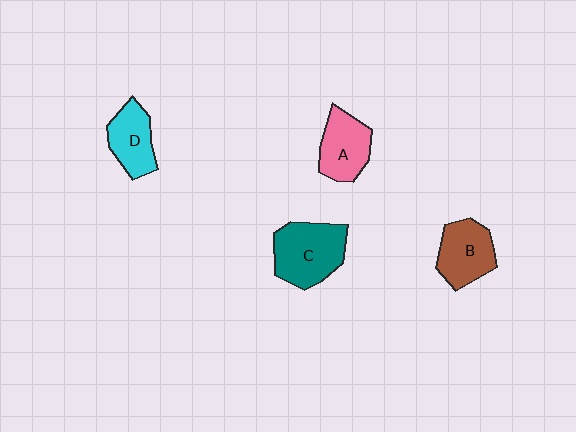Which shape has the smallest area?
Shape D (cyan).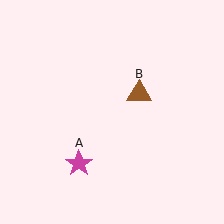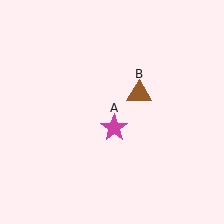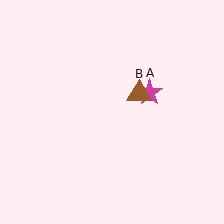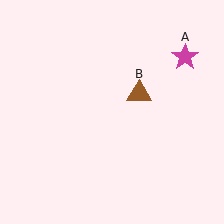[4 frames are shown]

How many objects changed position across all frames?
1 object changed position: magenta star (object A).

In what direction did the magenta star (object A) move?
The magenta star (object A) moved up and to the right.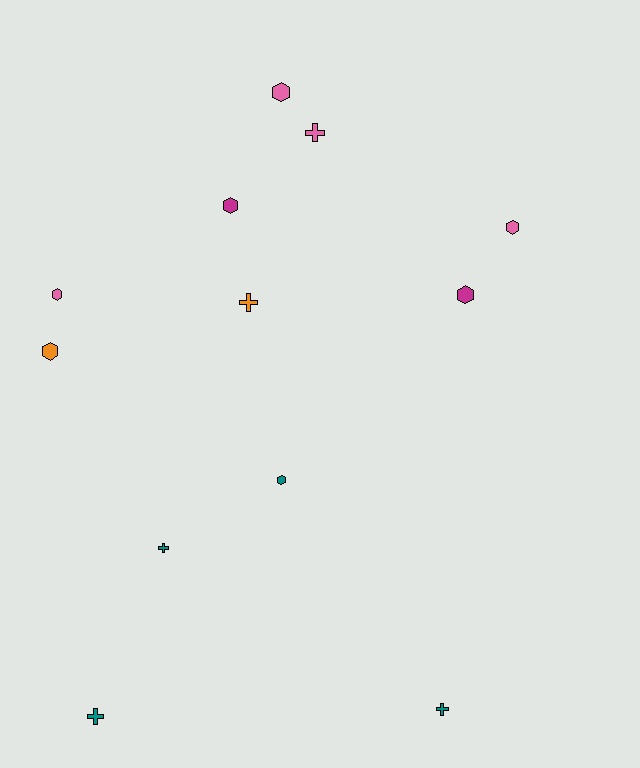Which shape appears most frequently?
Hexagon, with 7 objects.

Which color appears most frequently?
Teal, with 4 objects.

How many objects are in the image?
There are 12 objects.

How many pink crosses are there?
There is 1 pink cross.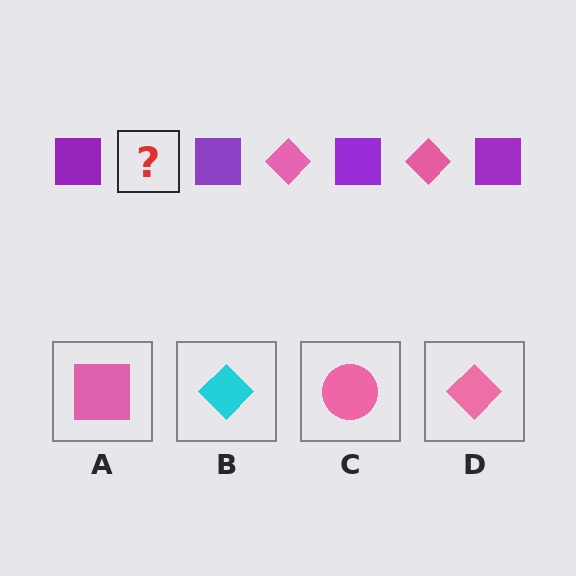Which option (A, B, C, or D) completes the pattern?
D.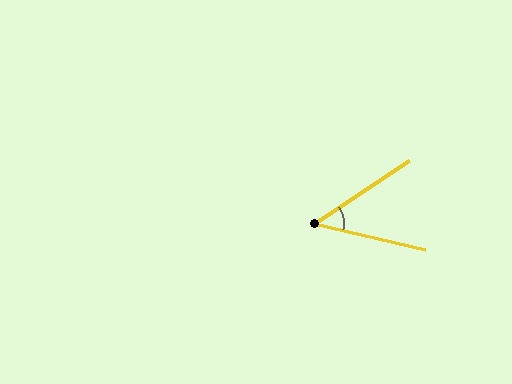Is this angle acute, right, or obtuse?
It is acute.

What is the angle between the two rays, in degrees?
Approximately 47 degrees.